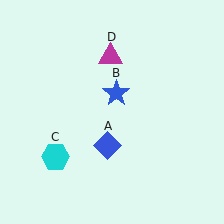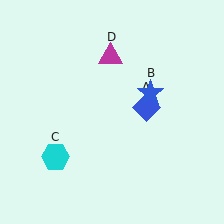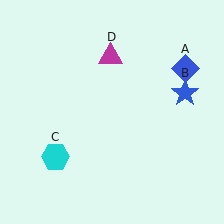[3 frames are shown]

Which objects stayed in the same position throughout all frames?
Cyan hexagon (object C) and magenta triangle (object D) remained stationary.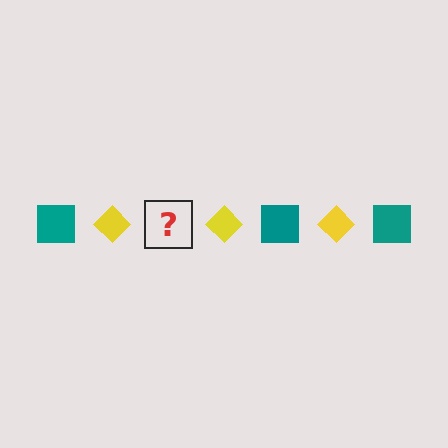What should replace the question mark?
The question mark should be replaced with a teal square.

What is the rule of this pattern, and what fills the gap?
The rule is that the pattern alternates between teal square and yellow diamond. The gap should be filled with a teal square.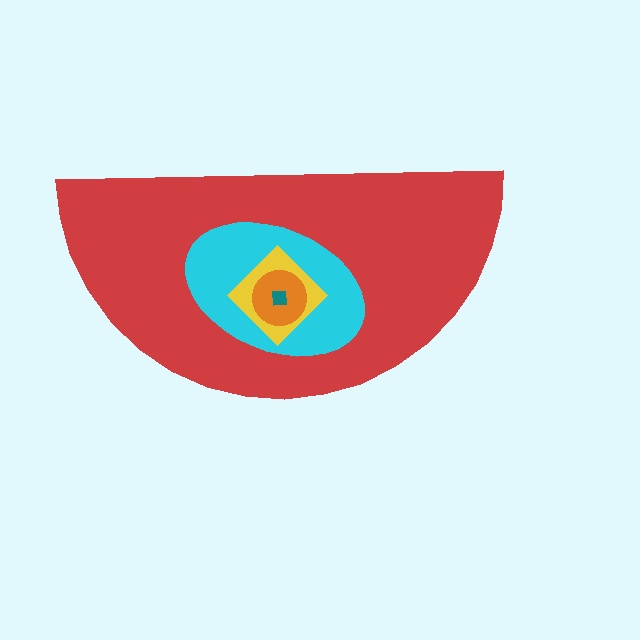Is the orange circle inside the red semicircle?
Yes.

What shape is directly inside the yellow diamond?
The orange circle.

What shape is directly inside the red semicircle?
The cyan ellipse.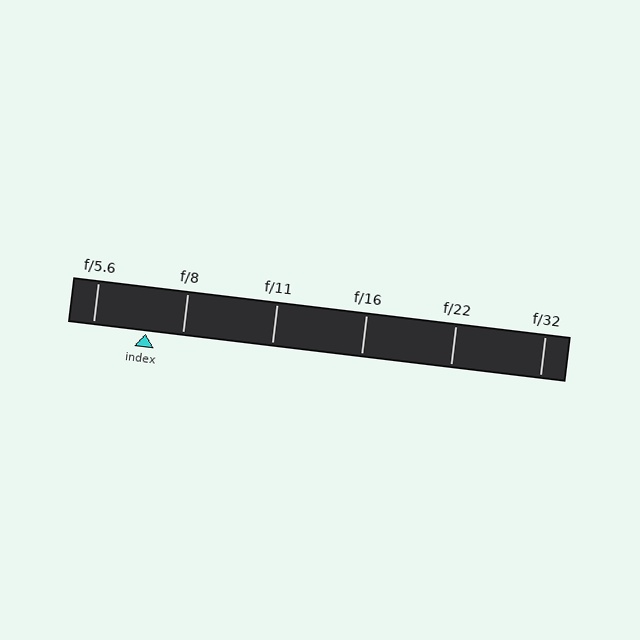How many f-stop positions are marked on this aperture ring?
There are 6 f-stop positions marked.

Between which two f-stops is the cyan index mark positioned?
The index mark is between f/5.6 and f/8.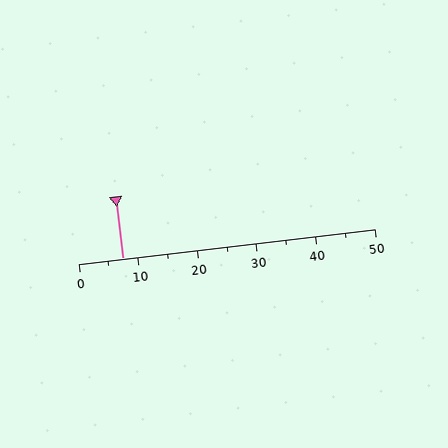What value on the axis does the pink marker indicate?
The marker indicates approximately 7.5.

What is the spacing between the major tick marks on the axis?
The major ticks are spaced 10 apart.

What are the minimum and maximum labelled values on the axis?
The axis runs from 0 to 50.